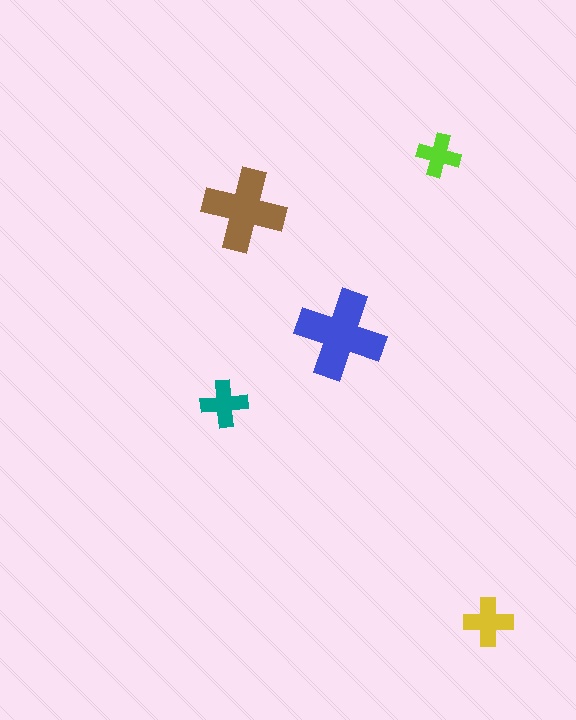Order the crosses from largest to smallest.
the blue one, the brown one, the yellow one, the teal one, the lime one.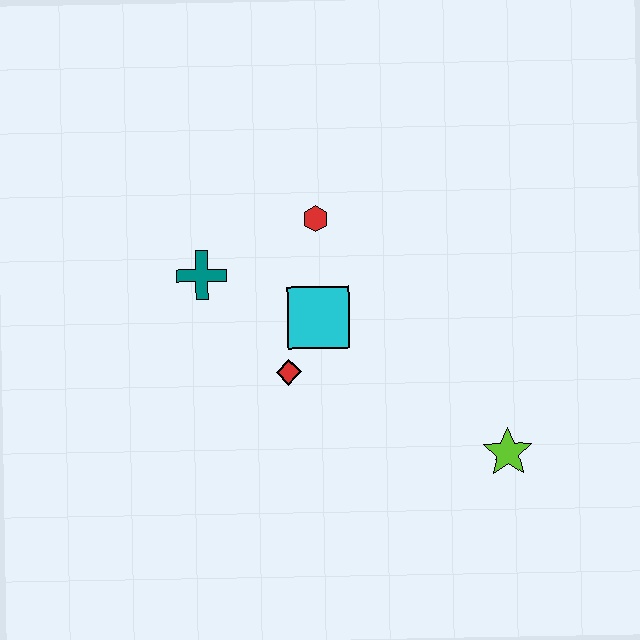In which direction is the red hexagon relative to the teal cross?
The red hexagon is to the right of the teal cross.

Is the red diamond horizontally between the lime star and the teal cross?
Yes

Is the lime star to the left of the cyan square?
No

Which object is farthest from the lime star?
The teal cross is farthest from the lime star.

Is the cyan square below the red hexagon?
Yes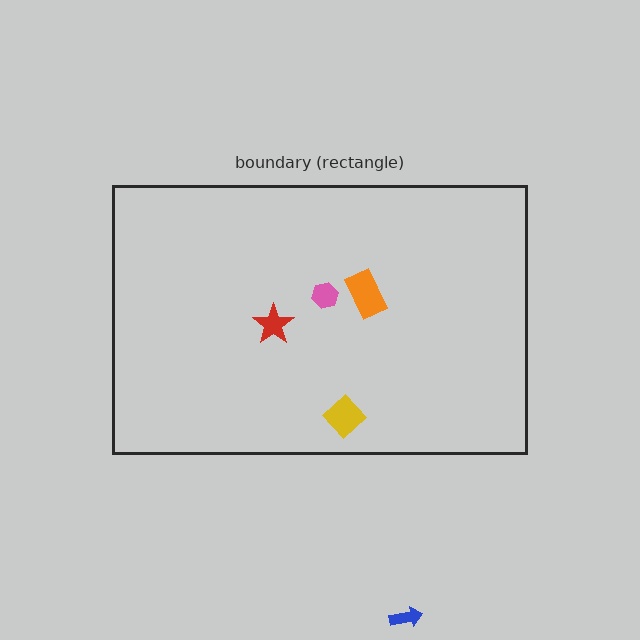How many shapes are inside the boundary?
4 inside, 1 outside.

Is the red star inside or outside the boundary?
Inside.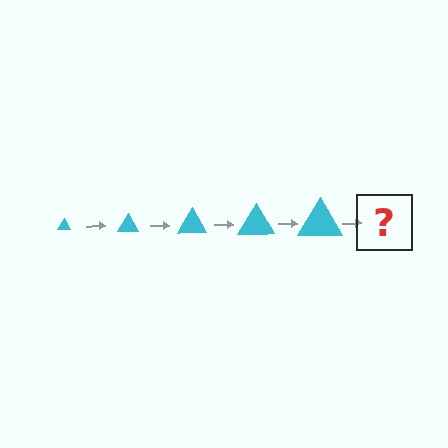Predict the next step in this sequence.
The next step is a cyan triangle, larger than the previous one.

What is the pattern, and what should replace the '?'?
The pattern is that the triangle gets progressively larger each step. The '?' should be a cyan triangle, larger than the previous one.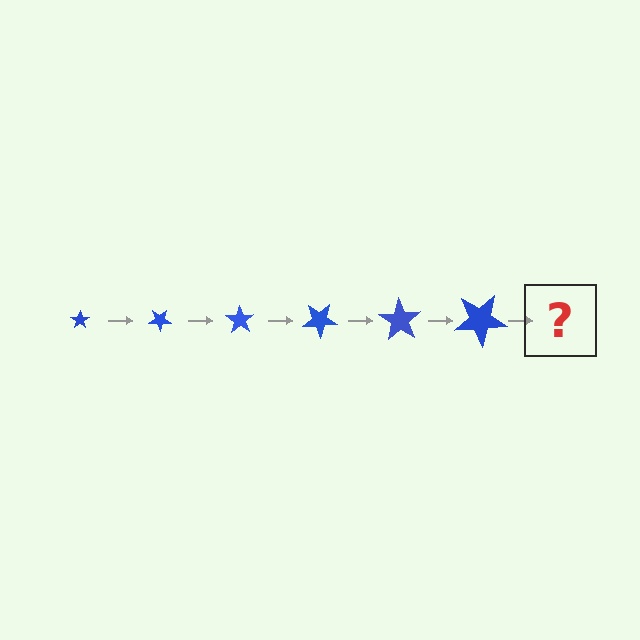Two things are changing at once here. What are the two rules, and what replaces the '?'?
The two rules are that the star grows larger each step and it rotates 35 degrees each step. The '?' should be a star, larger than the previous one and rotated 210 degrees from the start.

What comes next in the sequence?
The next element should be a star, larger than the previous one and rotated 210 degrees from the start.